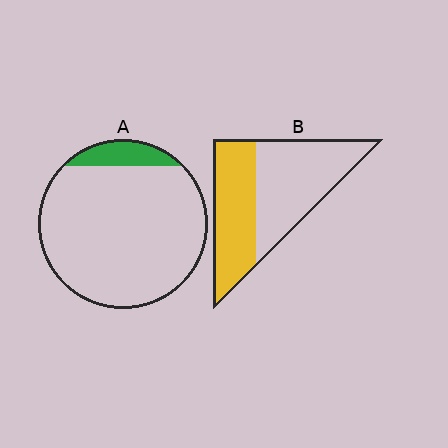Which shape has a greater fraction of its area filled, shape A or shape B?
Shape B.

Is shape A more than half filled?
No.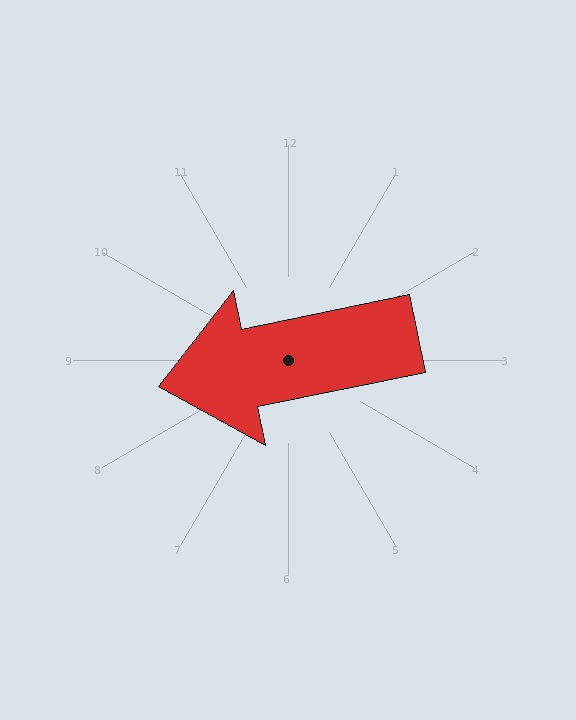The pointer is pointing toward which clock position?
Roughly 9 o'clock.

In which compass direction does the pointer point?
West.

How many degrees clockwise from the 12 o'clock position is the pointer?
Approximately 258 degrees.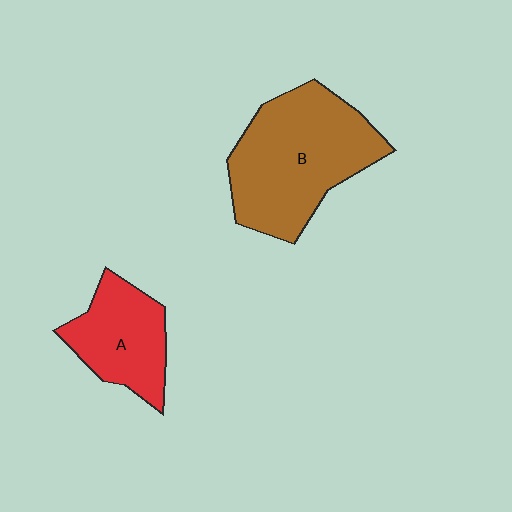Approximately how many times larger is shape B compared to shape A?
Approximately 1.8 times.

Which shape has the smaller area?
Shape A (red).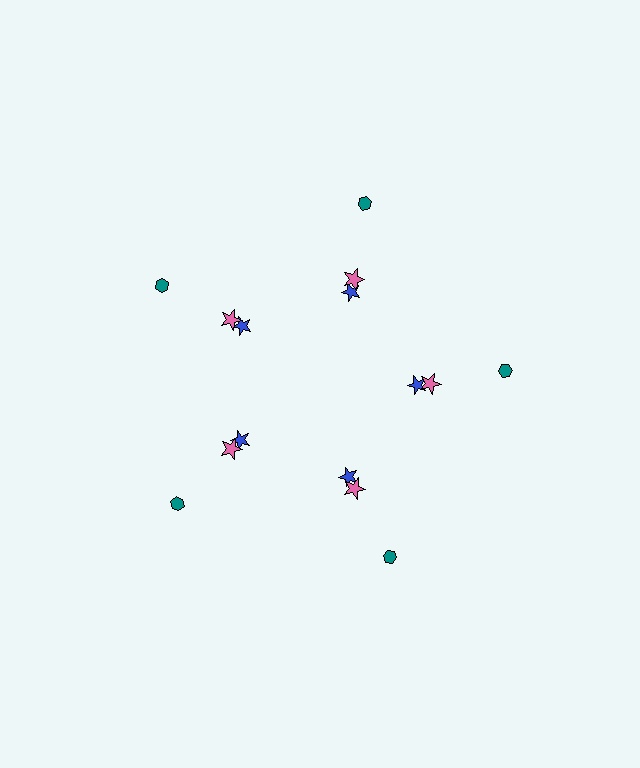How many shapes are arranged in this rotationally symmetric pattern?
There are 15 shapes, arranged in 5 groups of 3.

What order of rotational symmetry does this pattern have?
This pattern has 5-fold rotational symmetry.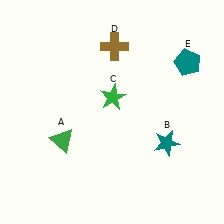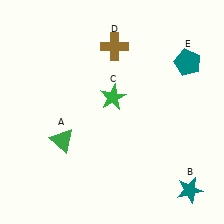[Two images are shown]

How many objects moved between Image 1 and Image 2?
1 object moved between the two images.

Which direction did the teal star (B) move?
The teal star (B) moved down.